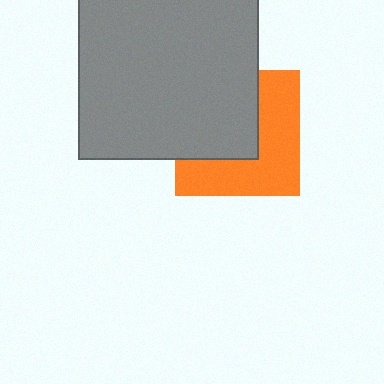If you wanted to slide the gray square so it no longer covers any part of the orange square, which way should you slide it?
Slide it toward the upper-left — that is the most direct way to separate the two shapes.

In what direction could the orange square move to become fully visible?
The orange square could move toward the lower-right. That would shift it out from behind the gray square entirely.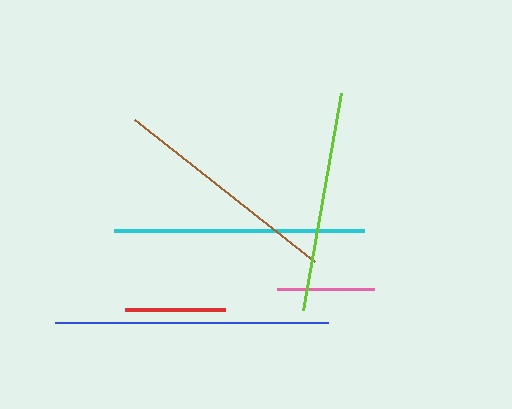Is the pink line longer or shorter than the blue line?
The blue line is longer than the pink line.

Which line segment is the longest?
The blue line is the longest at approximately 273 pixels.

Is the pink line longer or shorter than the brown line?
The brown line is longer than the pink line.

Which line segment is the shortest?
The pink line is the shortest at approximately 97 pixels.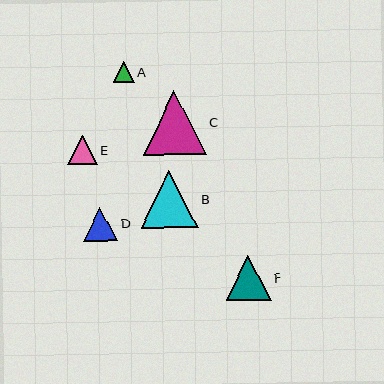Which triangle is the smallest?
Triangle A is the smallest with a size of approximately 21 pixels.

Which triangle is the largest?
Triangle C is the largest with a size of approximately 63 pixels.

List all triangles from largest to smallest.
From largest to smallest: C, B, F, D, E, A.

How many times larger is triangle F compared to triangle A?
Triangle F is approximately 2.2 times the size of triangle A.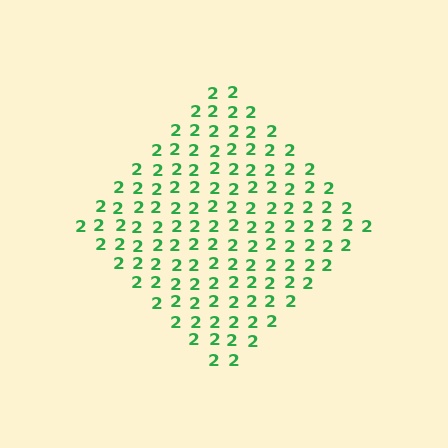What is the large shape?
The large shape is a diamond.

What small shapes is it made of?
It is made of small digit 2's.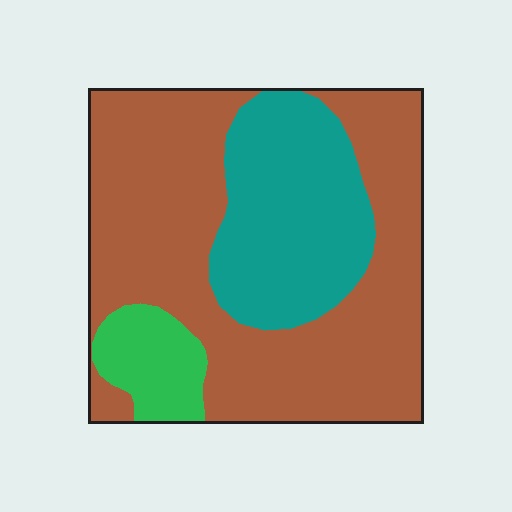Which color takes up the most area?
Brown, at roughly 65%.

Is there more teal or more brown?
Brown.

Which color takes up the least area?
Green, at roughly 10%.